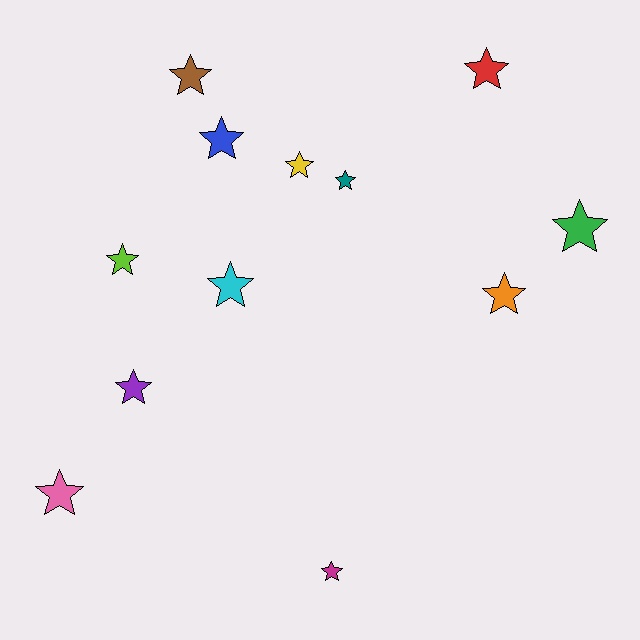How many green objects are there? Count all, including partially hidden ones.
There is 1 green object.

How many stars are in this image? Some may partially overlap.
There are 12 stars.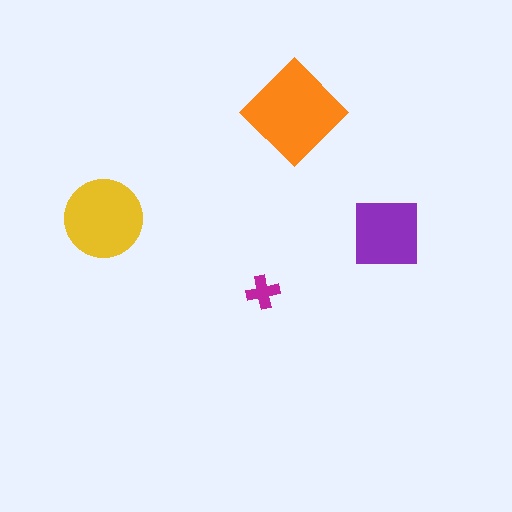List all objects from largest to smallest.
The orange diamond, the yellow circle, the purple square, the magenta cross.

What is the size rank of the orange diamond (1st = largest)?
1st.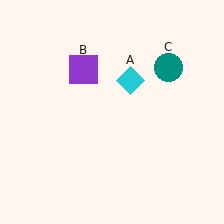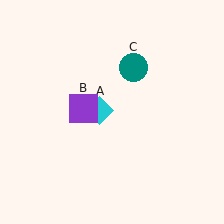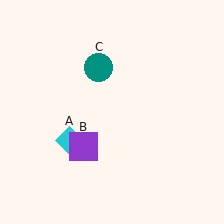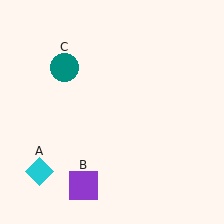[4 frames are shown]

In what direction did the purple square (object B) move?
The purple square (object B) moved down.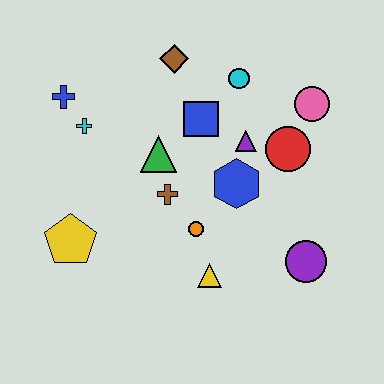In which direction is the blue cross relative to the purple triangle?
The blue cross is to the left of the purple triangle.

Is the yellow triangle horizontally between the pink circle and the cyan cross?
Yes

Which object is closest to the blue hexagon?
The purple triangle is closest to the blue hexagon.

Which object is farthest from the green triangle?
The purple circle is farthest from the green triangle.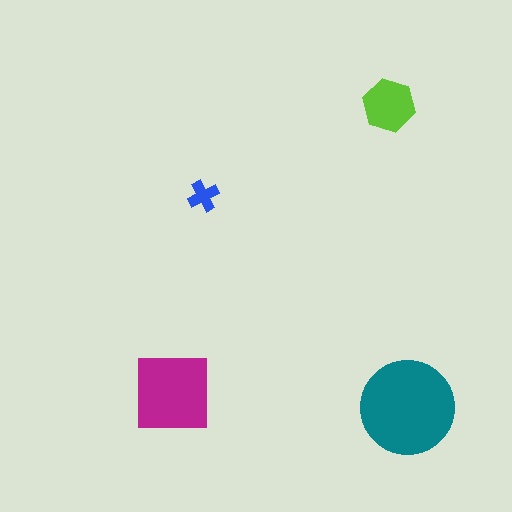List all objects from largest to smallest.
The teal circle, the magenta square, the lime hexagon, the blue cross.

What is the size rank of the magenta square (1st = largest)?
2nd.